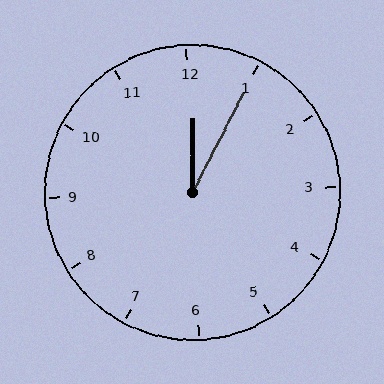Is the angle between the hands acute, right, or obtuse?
It is acute.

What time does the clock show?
12:05.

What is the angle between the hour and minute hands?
Approximately 28 degrees.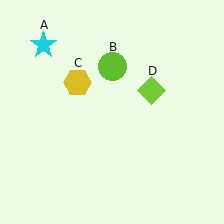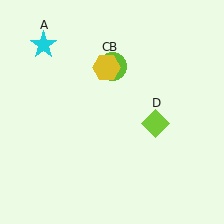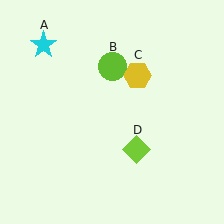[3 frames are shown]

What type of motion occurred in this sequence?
The yellow hexagon (object C), lime diamond (object D) rotated clockwise around the center of the scene.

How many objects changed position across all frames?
2 objects changed position: yellow hexagon (object C), lime diamond (object D).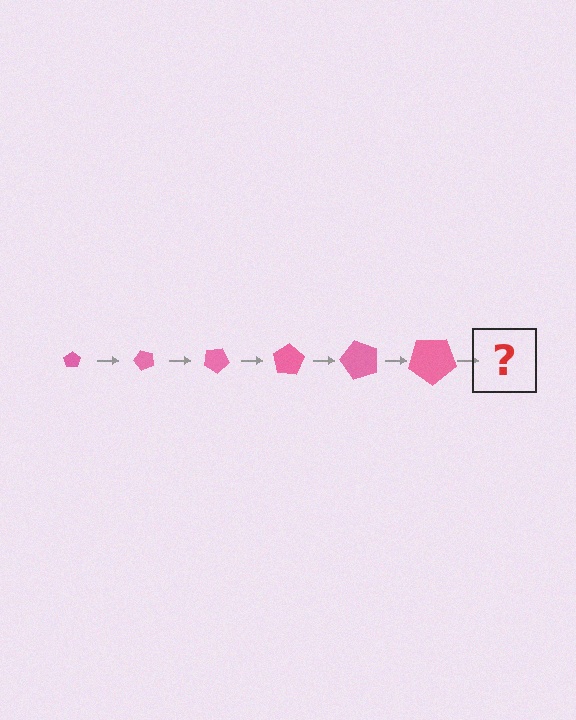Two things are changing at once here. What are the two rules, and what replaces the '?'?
The two rules are that the pentagon grows larger each step and it rotates 50 degrees each step. The '?' should be a pentagon, larger than the previous one and rotated 300 degrees from the start.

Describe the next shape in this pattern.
It should be a pentagon, larger than the previous one and rotated 300 degrees from the start.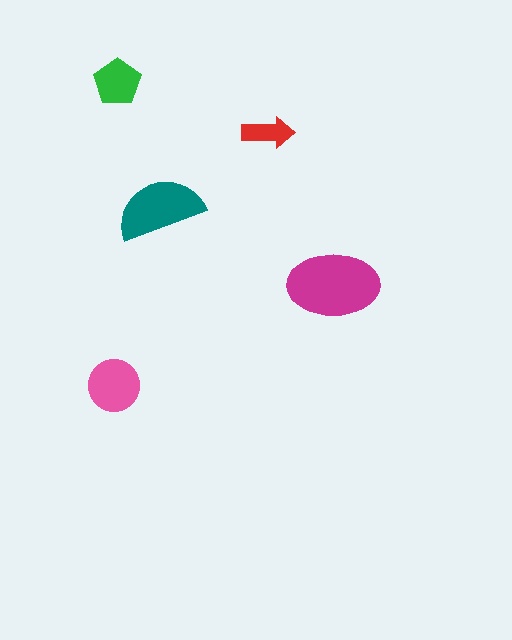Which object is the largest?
The magenta ellipse.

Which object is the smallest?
The red arrow.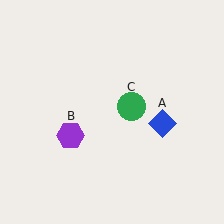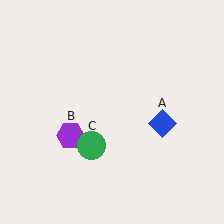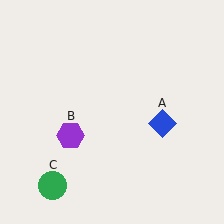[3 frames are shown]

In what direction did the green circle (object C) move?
The green circle (object C) moved down and to the left.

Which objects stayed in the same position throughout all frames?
Blue diamond (object A) and purple hexagon (object B) remained stationary.